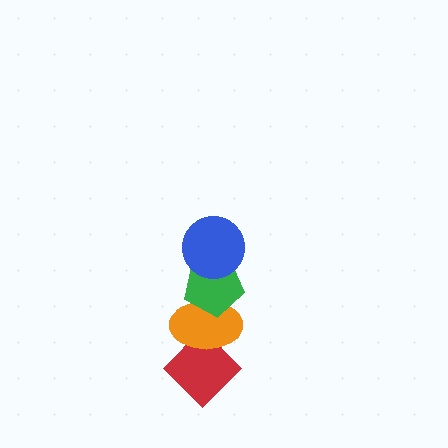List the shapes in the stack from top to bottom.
From top to bottom: the blue circle, the green pentagon, the orange ellipse, the red diamond.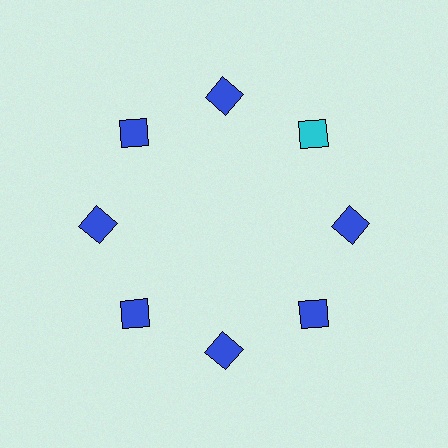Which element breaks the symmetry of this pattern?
The cyan diamond at roughly the 2 o'clock position breaks the symmetry. All other shapes are blue diamonds.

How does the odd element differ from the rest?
It has a different color: cyan instead of blue.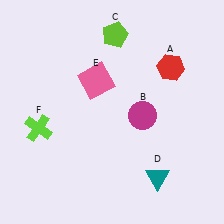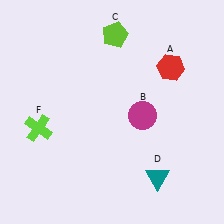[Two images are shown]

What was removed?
The pink square (E) was removed in Image 2.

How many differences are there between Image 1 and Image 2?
There is 1 difference between the two images.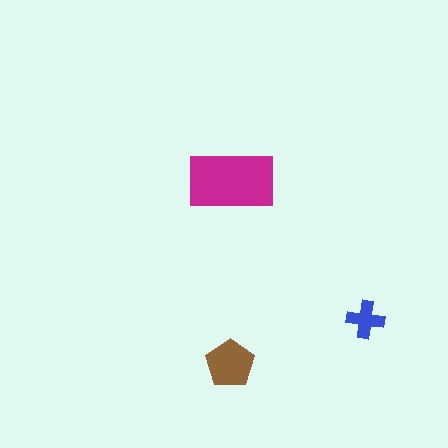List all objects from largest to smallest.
The magenta rectangle, the brown pentagon, the blue cross.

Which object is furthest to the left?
The brown pentagon is leftmost.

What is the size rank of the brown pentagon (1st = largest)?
2nd.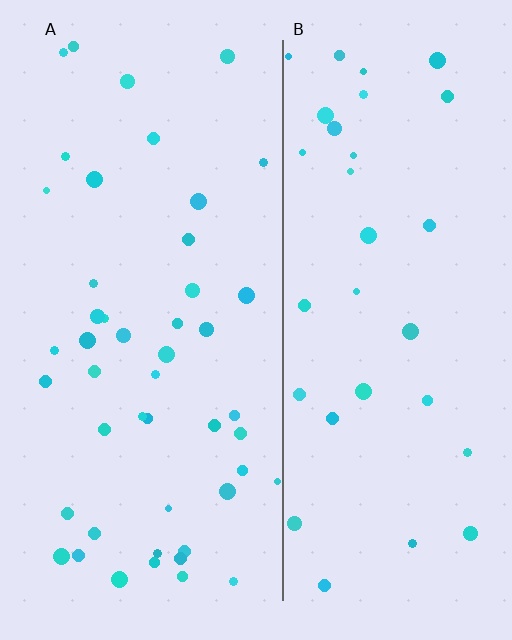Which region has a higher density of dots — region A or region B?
A (the left).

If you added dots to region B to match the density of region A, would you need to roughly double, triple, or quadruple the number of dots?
Approximately double.